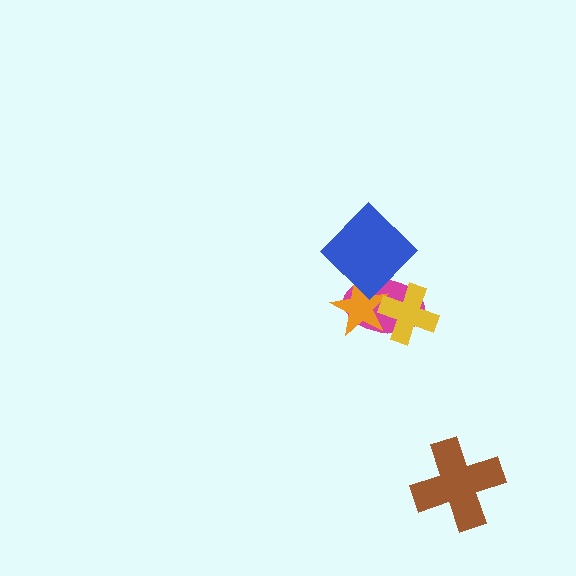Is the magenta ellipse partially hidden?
Yes, it is partially covered by another shape.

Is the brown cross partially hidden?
No, no other shape covers it.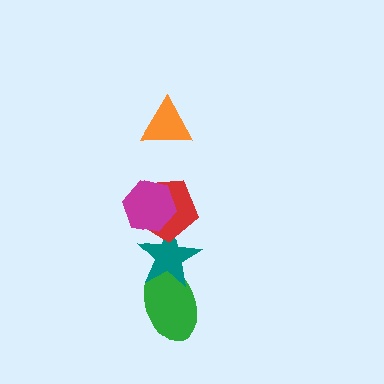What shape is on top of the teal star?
The red pentagon is on top of the teal star.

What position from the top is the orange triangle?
The orange triangle is 1st from the top.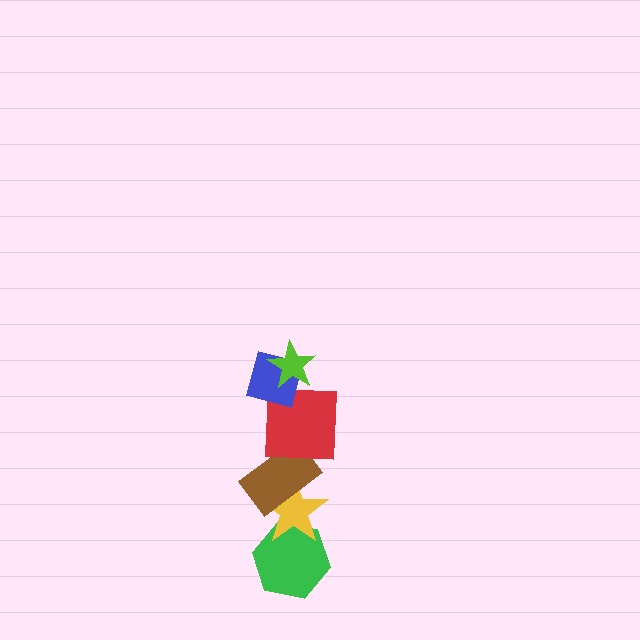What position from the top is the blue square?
The blue square is 2nd from the top.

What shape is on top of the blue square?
The lime star is on top of the blue square.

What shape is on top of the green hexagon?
The yellow star is on top of the green hexagon.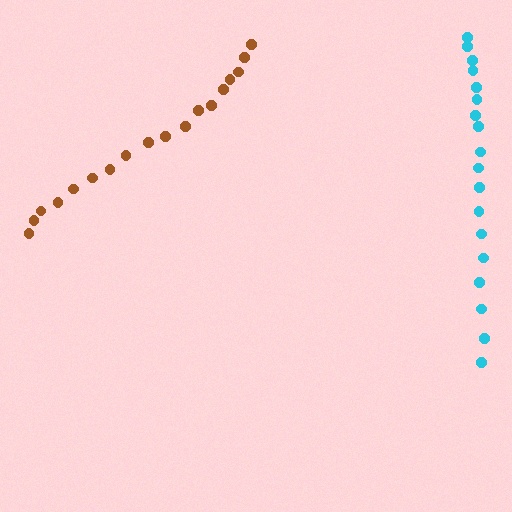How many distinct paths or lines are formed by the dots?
There are 2 distinct paths.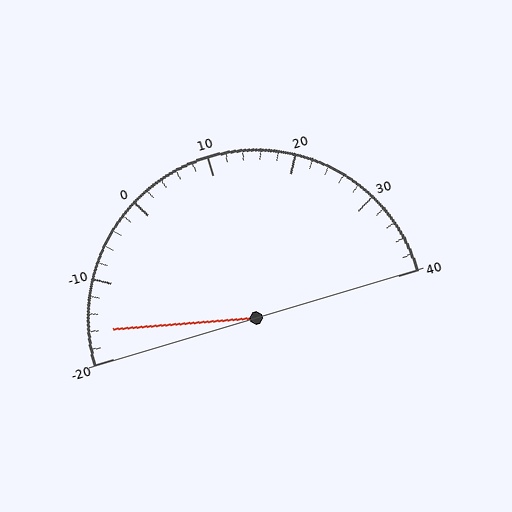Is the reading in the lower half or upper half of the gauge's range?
The reading is in the lower half of the range (-20 to 40).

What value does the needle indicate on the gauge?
The needle indicates approximately -16.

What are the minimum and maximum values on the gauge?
The gauge ranges from -20 to 40.